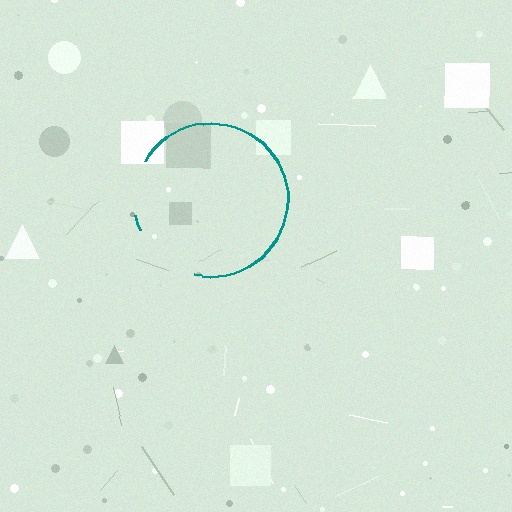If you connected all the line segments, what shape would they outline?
They would outline a circle.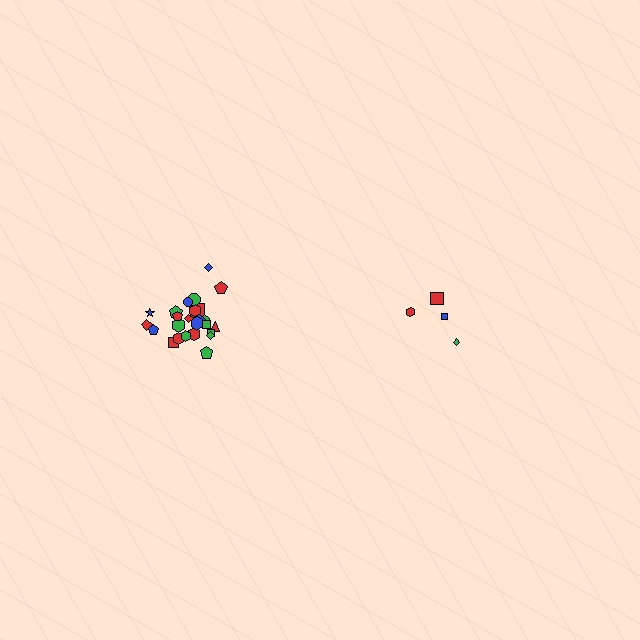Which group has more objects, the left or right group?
The left group.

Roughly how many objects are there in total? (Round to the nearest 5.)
Roughly 30 objects in total.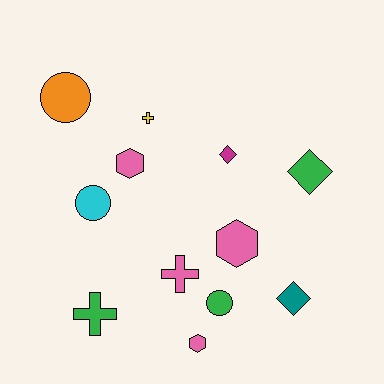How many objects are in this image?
There are 12 objects.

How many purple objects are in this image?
There are no purple objects.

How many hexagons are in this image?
There are 3 hexagons.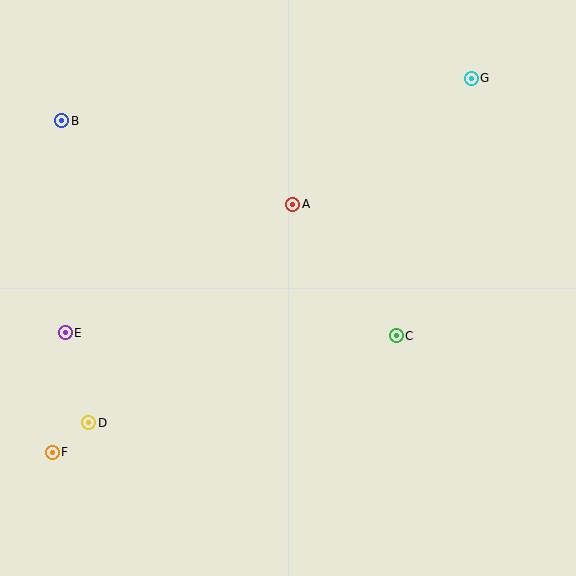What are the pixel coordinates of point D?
Point D is at (89, 423).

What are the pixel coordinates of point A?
Point A is at (293, 204).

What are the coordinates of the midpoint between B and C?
The midpoint between B and C is at (229, 228).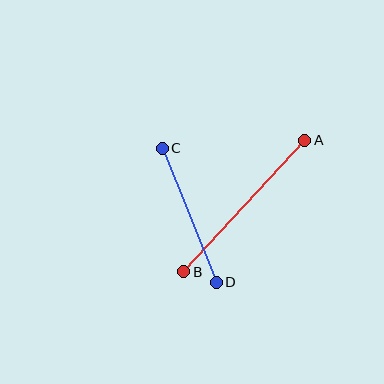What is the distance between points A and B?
The distance is approximately 179 pixels.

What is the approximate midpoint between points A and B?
The midpoint is at approximately (244, 206) pixels.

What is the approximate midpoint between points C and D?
The midpoint is at approximately (189, 215) pixels.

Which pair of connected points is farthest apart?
Points A and B are farthest apart.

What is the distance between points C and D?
The distance is approximately 145 pixels.